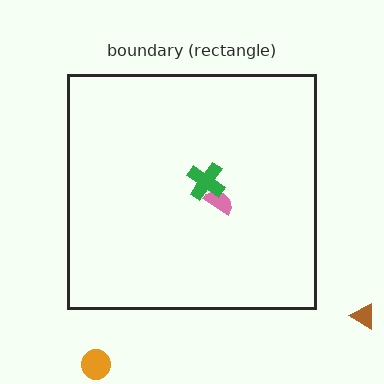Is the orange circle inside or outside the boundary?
Outside.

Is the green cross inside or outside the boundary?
Inside.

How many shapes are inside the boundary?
2 inside, 2 outside.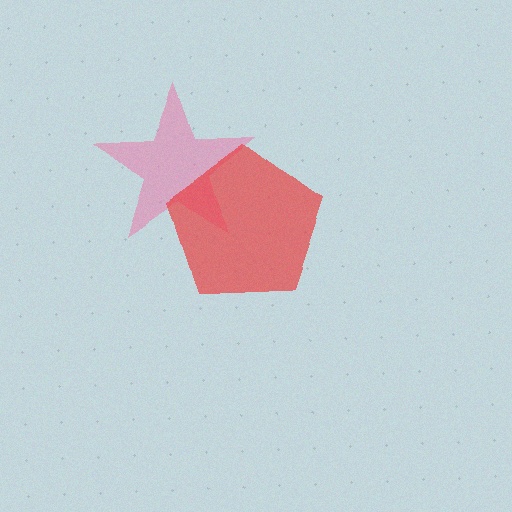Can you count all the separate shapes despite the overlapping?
Yes, there are 2 separate shapes.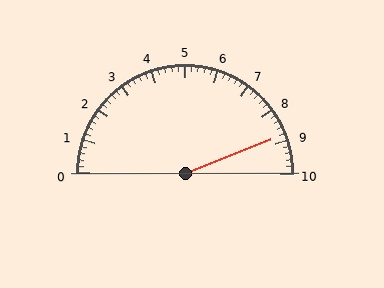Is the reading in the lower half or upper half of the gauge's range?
The reading is in the upper half of the range (0 to 10).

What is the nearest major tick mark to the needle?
The nearest major tick mark is 9.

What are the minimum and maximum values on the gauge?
The gauge ranges from 0 to 10.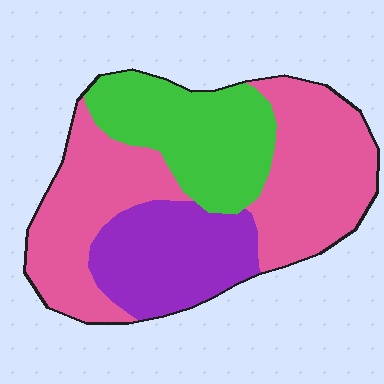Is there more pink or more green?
Pink.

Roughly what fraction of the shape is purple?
Purple covers around 25% of the shape.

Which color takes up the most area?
Pink, at roughly 50%.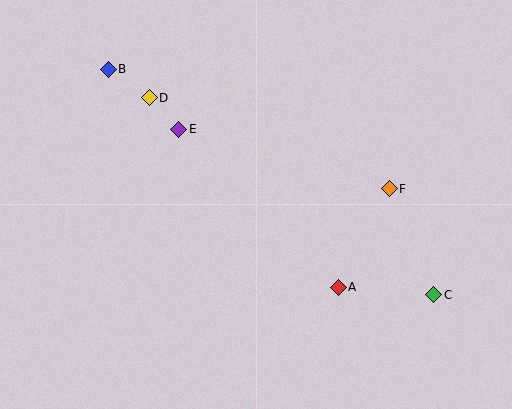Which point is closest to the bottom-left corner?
Point E is closest to the bottom-left corner.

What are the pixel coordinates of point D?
Point D is at (149, 98).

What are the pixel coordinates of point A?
Point A is at (338, 287).